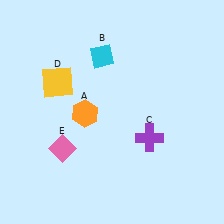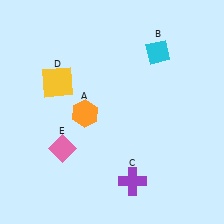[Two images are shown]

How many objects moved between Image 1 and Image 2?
2 objects moved between the two images.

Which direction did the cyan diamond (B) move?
The cyan diamond (B) moved right.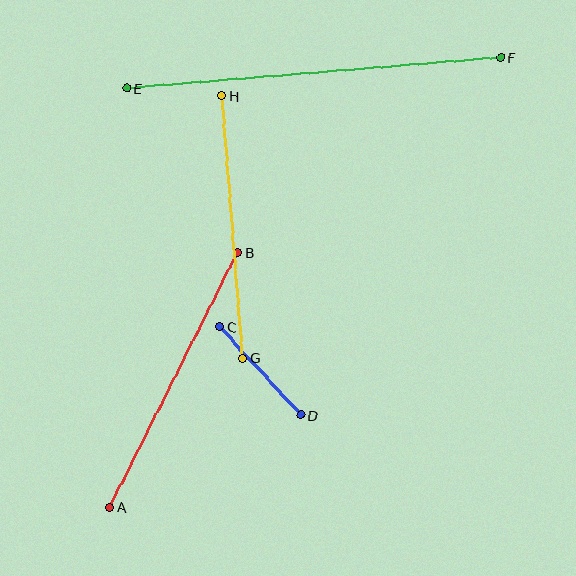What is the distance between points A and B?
The distance is approximately 285 pixels.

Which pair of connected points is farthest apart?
Points E and F are farthest apart.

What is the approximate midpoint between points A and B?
The midpoint is at approximately (174, 380) pixels.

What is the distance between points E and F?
The distance is approximately 375 pixels.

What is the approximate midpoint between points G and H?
The midpoint is at approximately (232, 227) pixels.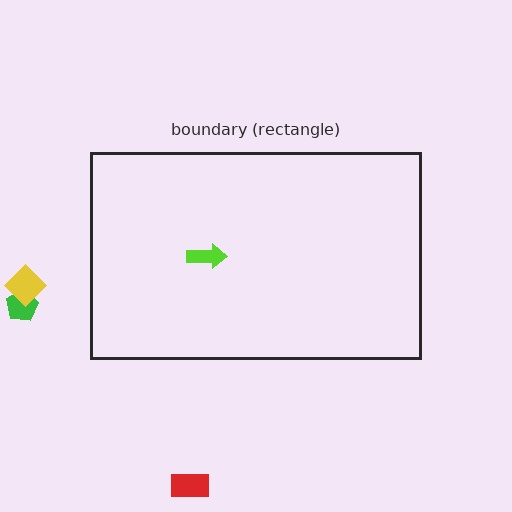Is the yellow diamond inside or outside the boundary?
Outside.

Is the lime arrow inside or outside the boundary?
Inside.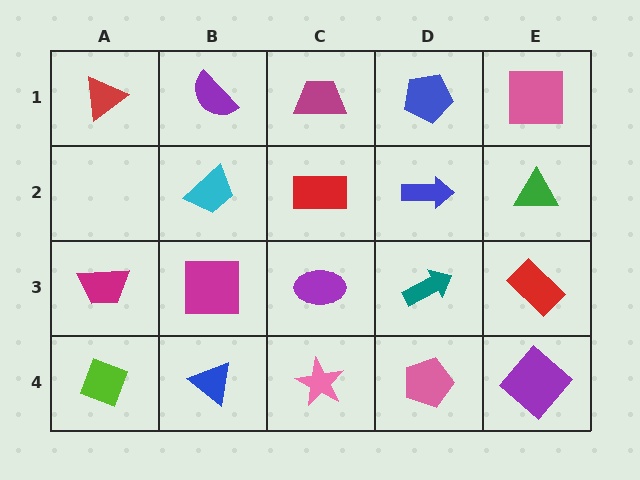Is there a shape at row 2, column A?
No, that cell is empty.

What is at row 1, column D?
A blue pentagon.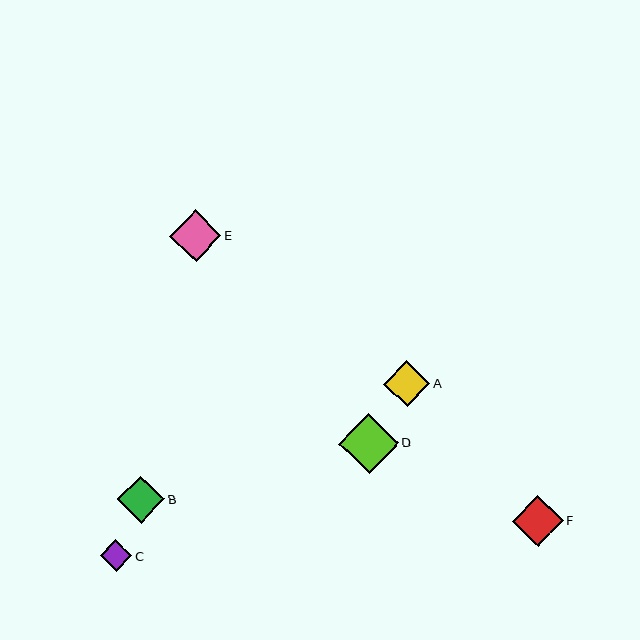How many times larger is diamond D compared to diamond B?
Diamond D is approximately 1.3 times the size of diamond B.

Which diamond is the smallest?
Diamond C is the smallest with a size of approximately 32 pixels.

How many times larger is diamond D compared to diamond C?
Diamond D is approximately 1.9 times the size of diamond C.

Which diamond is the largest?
Diamond D is the largest with a size of approximately 60 pixels.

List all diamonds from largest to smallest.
From largest to smallest: D, E, F, B, A, C.